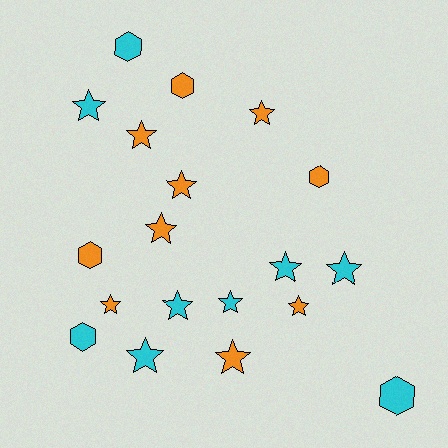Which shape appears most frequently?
Star, with 13 objects.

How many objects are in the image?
There are 19 objects.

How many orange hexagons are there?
There are 3 orange hexagons.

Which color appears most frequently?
Orange, with 10 objects.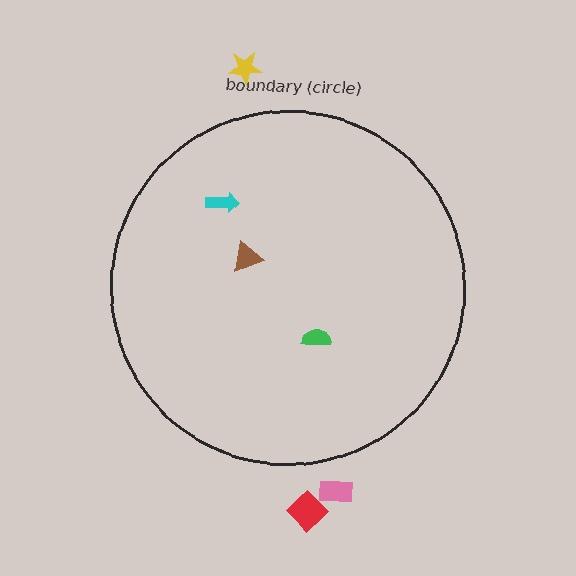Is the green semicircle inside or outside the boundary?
Inside.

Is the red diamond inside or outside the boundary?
Outside.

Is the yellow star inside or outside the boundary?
Outside.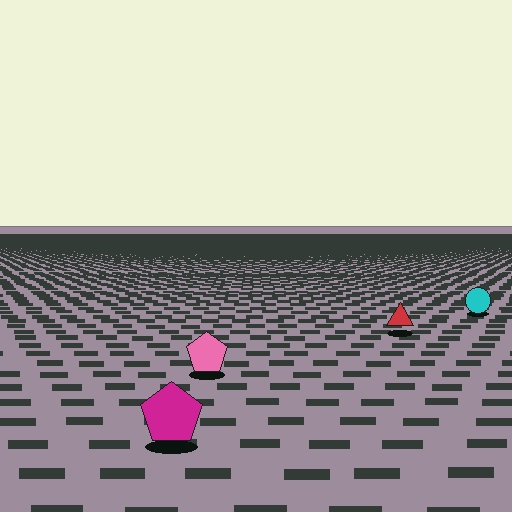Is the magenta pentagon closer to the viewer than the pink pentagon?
Yes. The magenta pentagon is closer — you can tell from the texture gradient: the ground texture is coarser near it.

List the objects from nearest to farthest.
From nearest to farthest: the magenta pentagon, the pink pentagon, the red triangle, the cyan circle.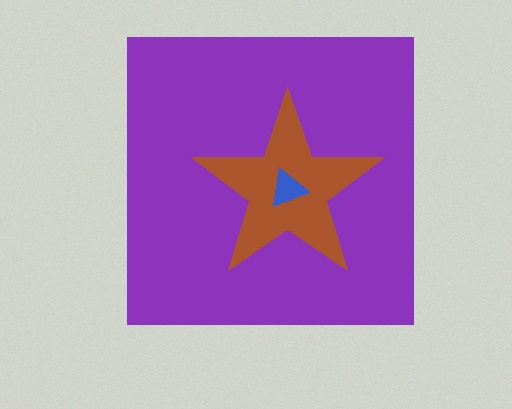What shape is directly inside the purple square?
The brown star.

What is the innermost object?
The blue triangle.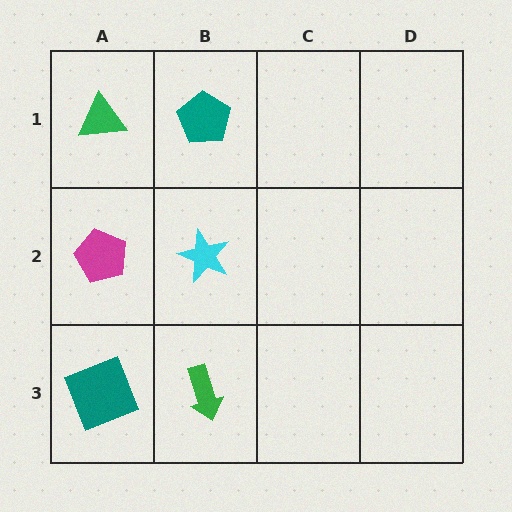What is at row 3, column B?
A green arrow.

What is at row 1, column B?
A teal pentagon.